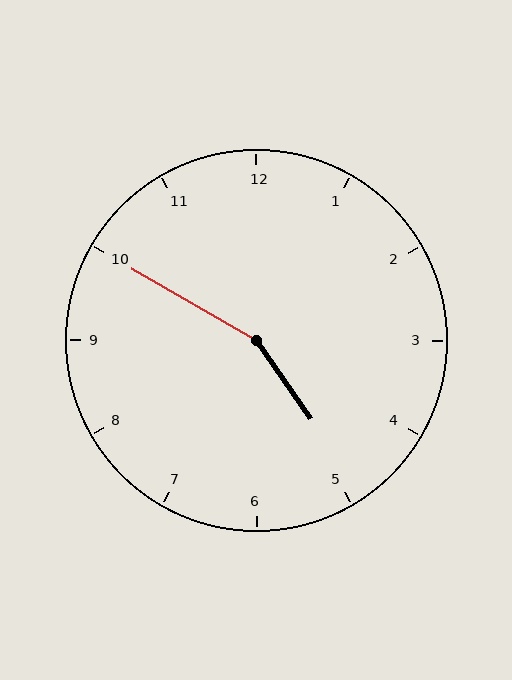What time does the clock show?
4:50.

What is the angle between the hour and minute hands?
Approximately 155 degrees.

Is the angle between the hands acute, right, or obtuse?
It is obtuse.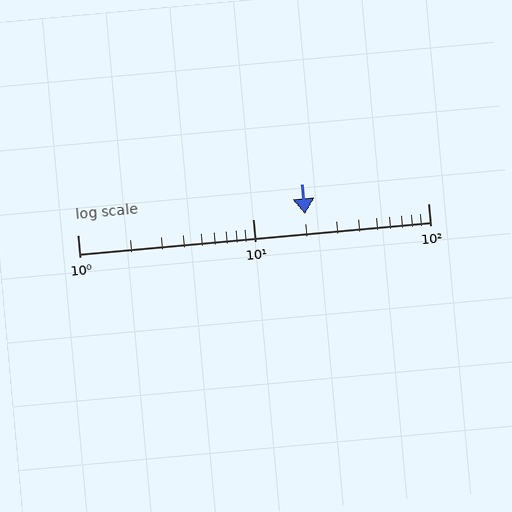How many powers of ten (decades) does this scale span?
The scale spans 2 decades, from 1 to 100.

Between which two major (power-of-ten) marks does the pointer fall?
The pointer is between 10 and 100.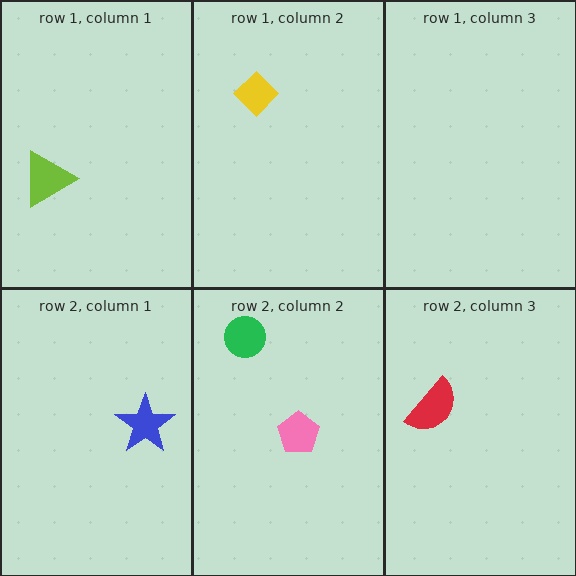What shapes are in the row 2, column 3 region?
The red semicircle.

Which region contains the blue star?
The row 2, column 1 region.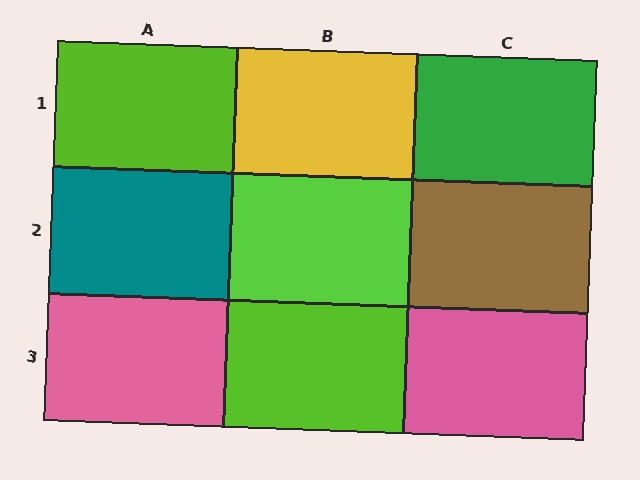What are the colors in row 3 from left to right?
Pink, lime, pink.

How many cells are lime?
3 cells are lime.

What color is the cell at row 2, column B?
Lime.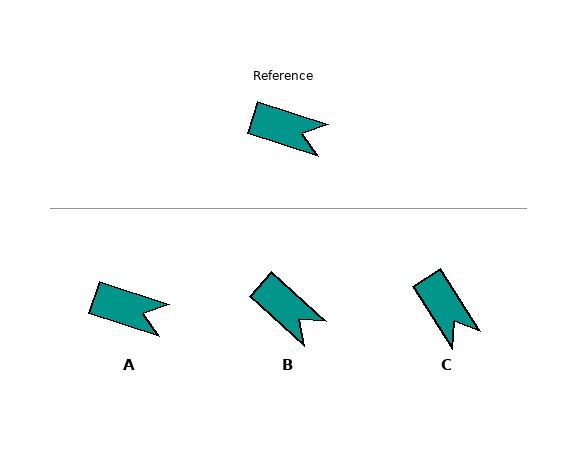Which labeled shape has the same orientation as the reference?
A.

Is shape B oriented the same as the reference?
No, it is off by about 24 degrees.